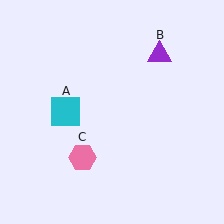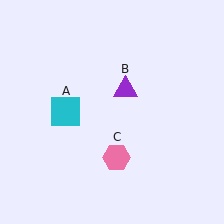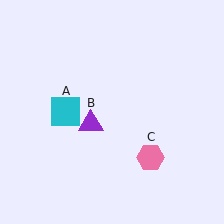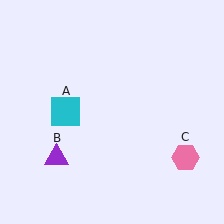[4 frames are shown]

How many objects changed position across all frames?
2 objects changed position: purple triangle (object B), pink hexagon (object C).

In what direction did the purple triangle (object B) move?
The purple triangle (object B) moved down and to the left.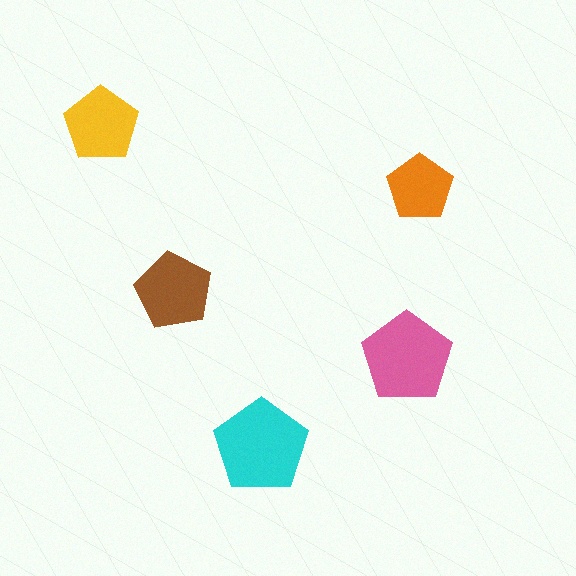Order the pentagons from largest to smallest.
the cyan one, the pink one, the brown one, the yellow one, the orange one.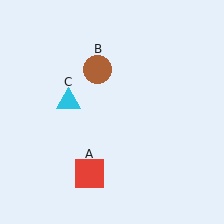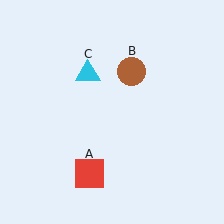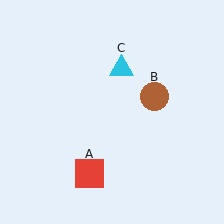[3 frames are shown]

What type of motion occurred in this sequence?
The brown circle (object B), cyan triangle (object C) rotated clockwise around the center of the scene.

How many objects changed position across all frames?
2 objects changed position: brown circle (object B), cyan triangle (object C).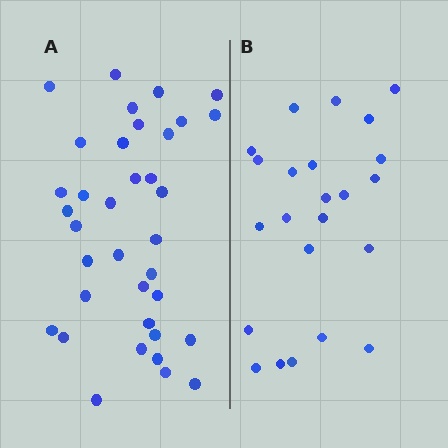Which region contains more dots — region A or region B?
Region A (the left region) has more dots.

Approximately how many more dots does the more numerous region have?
Region A has approximately 15 more dots than region B.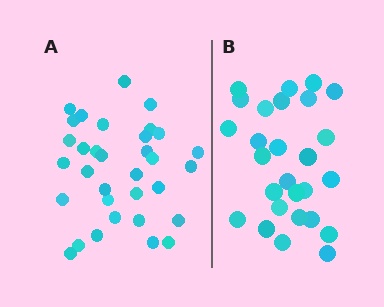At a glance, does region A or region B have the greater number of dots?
Region A (the left region) has more dots.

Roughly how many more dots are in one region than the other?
Region A has about 6 more dots than region B.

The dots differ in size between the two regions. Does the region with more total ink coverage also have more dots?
No. Region B has more total ink coverage because its dots are larger, but region A actually contains more individual dots. Total area can be misleading — the number of items is what matters here.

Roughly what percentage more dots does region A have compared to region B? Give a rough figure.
About 20% more.